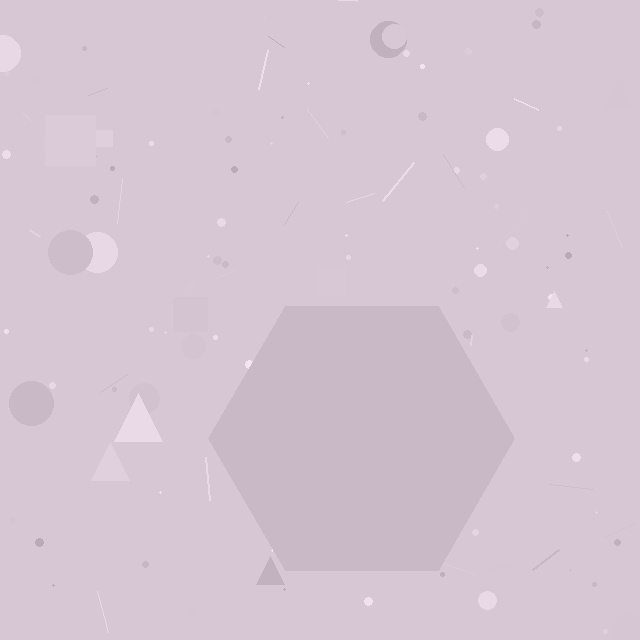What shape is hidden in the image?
A hexagon is hidden in the image.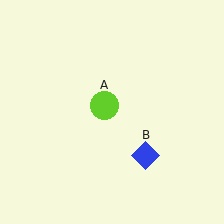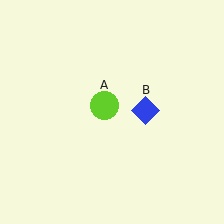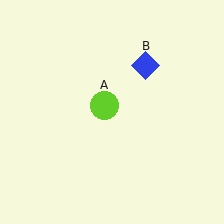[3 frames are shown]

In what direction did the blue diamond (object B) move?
The blue diamond (object B) moved up.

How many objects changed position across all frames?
1 object changed position: blue diamond (object B).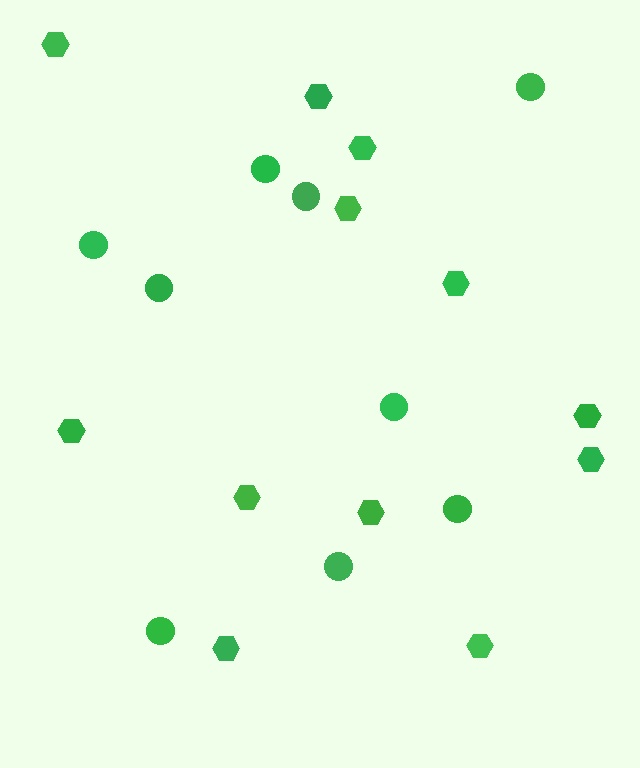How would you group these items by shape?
There are 2 groups: one group of circles (9) and one group of hexagons (12).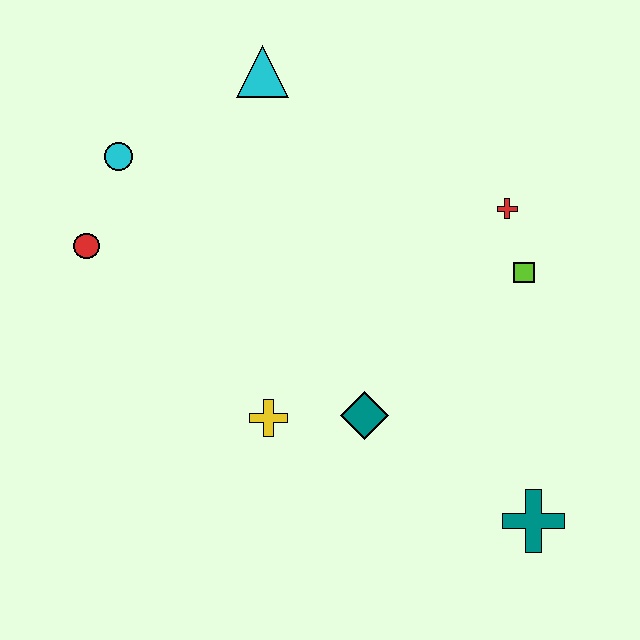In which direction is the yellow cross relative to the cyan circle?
The yellow cross is below the cyan circle.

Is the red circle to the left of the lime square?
Yes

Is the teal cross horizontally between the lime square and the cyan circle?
No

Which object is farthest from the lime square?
The red circle is farthest from the lime square.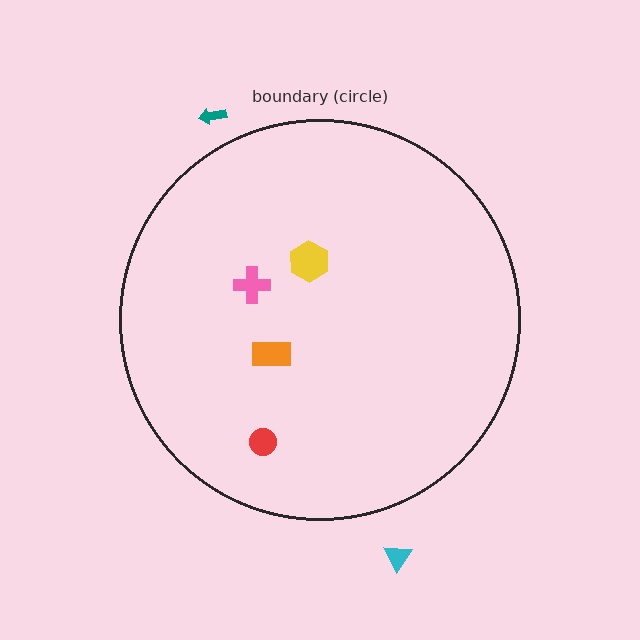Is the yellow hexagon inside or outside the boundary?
Inside.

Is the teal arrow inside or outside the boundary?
Outside.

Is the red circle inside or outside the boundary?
Inside.